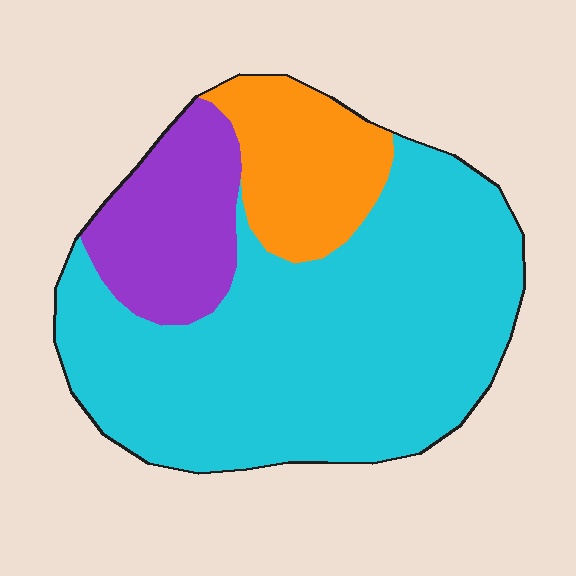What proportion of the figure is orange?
Orange takes up about one sixth (1/6) of the figure.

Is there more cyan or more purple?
Cyan.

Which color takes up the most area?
Cyan, at roughly 65%.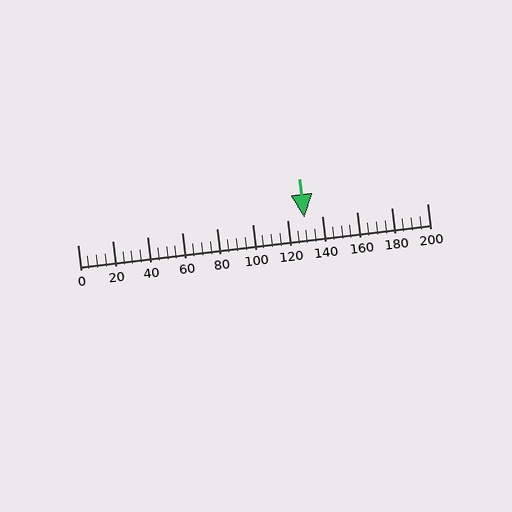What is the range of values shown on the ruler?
The ruler shows values from 0 to 200.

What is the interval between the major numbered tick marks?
The major tick marks are spaced 20 units apart.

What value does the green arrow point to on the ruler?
The green arrow points to approximately 130.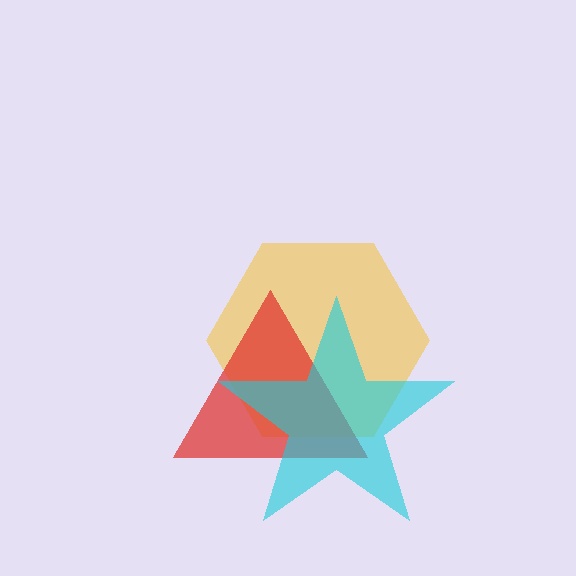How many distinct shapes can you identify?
There are 3 distinct shapes: a yellow hexagon, a red triangle, a cyan star.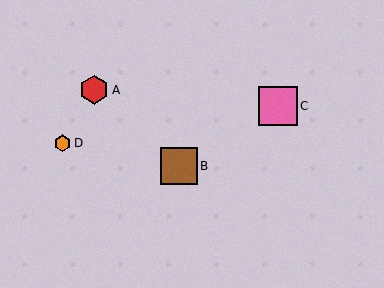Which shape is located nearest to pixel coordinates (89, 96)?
The red hexagon (labeled A) at (94, 90) is nearest to that location.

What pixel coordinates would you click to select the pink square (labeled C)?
Click at (278, 106) to select the pink square C.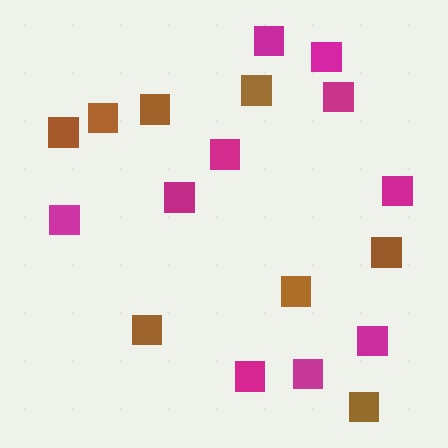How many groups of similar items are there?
There are 2 groups: one group of magenta squares (10) and one group of brown squares (8).